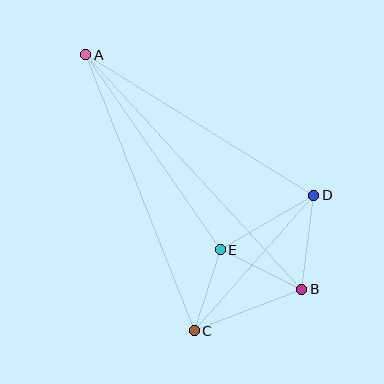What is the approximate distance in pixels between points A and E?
The distance between A and E is approximately 236 pixels.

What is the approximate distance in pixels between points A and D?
The distance between A and D is approximately 268 pixels.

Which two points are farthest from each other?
Points A and B are farthest from each other.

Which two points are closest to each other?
Points C and E are closest to each other.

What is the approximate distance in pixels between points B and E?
The distance between B and E is approximately 91 pixels.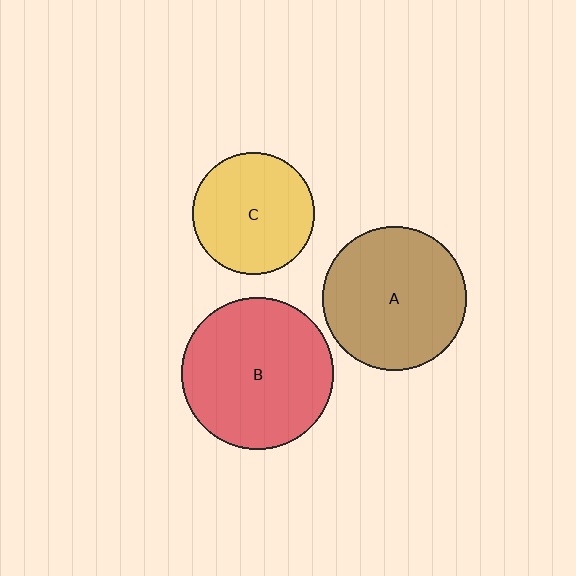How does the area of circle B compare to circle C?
Approximately 1.5 times.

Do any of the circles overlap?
No, none of the circles overlap.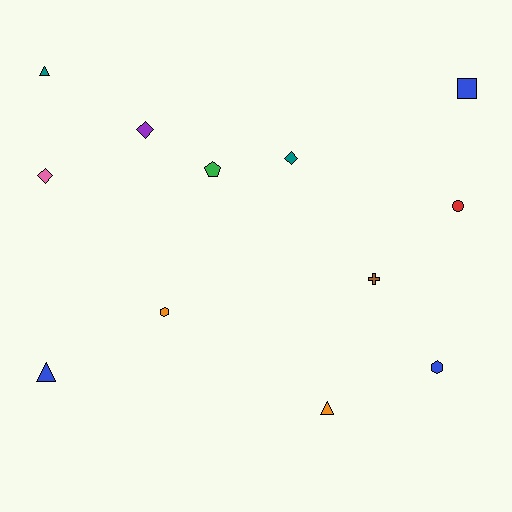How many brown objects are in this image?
There is 1 brown object.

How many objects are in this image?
There are 12 objects.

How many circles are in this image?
There is 1 circle.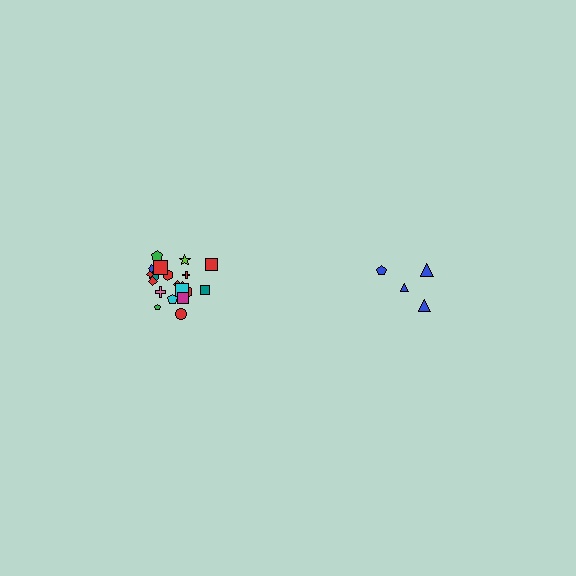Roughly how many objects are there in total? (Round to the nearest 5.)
Roughly 25 objects in total.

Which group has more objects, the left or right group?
The left group.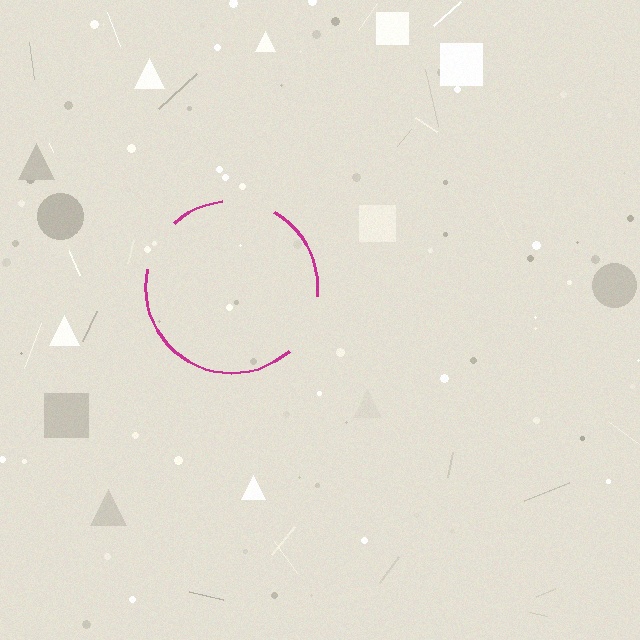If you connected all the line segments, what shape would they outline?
They would outline a circle.